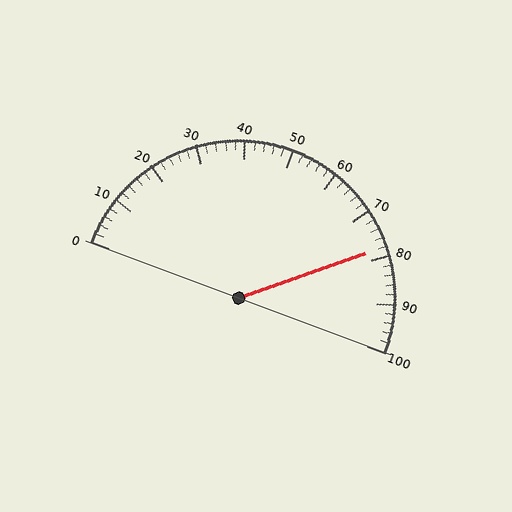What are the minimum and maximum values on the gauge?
The gauge ranges from 0 to 100.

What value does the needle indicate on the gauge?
The needle indicates approximately 78.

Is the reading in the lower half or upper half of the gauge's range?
The reading is in the upper half of the range (0 to 100).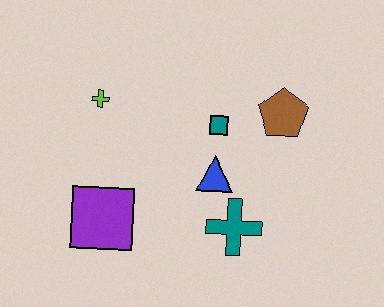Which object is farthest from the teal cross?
The lime cross is farthest from the teal cross.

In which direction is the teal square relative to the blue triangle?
The teal square is above the blue triangle.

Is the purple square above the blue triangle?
No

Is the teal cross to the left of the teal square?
No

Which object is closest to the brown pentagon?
The teal square is closest to the brown pentagon.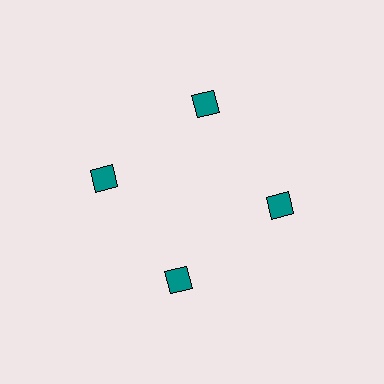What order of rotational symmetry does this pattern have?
This pattern has 4-fold rotational symmetry.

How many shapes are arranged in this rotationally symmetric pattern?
There are 4 shapes, arranged in 4 groups of 1.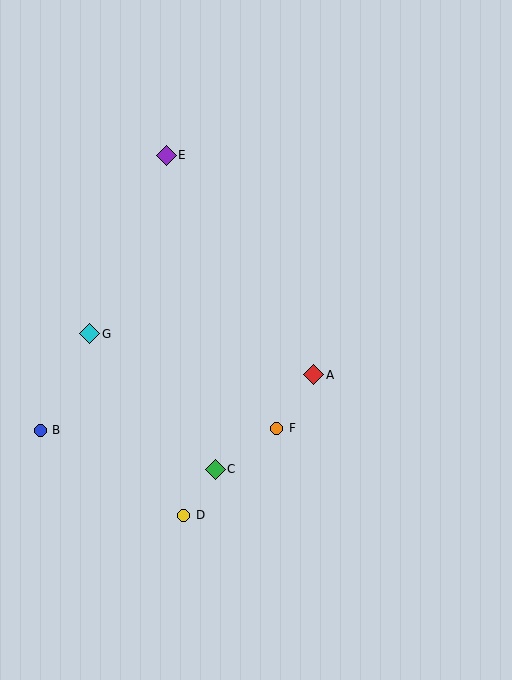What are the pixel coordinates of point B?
Point B is at (40, 430).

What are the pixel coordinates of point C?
Point C is at (215, 469).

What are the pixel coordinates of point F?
Point F is at (277, 428).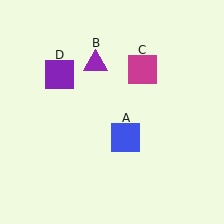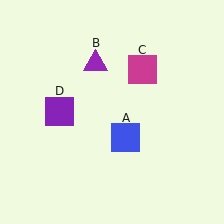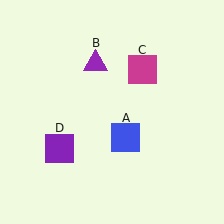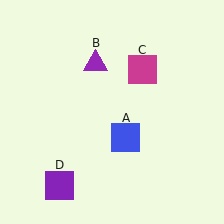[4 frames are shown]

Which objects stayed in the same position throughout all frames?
Blue square (object A) and purple triangle (object B) and magenta square (object C) remained stationary.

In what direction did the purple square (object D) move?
The purple square (object D) moved down.